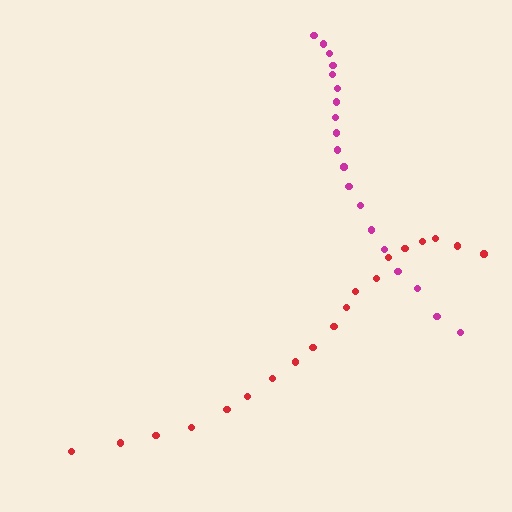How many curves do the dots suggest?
There are 2 distinct paths.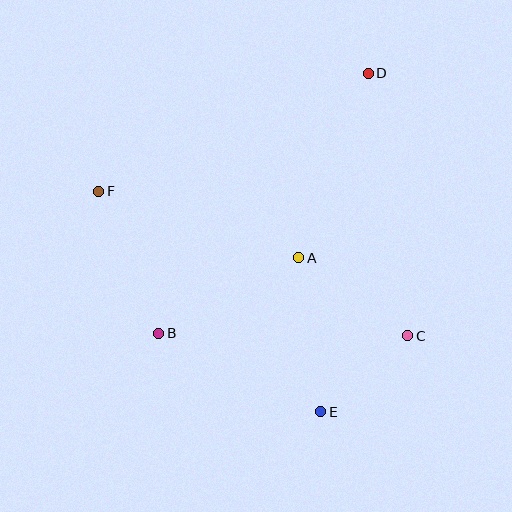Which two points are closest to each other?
Points C and E are closest to each other.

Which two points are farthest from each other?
Points D and E are farthest from each other.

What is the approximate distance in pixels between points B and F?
The distance between B and F is approximately 154 pixels.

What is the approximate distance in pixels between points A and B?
The distance between A and B is approximately 159 pixels.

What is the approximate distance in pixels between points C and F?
The distance between C and F is approximately 341 pixels.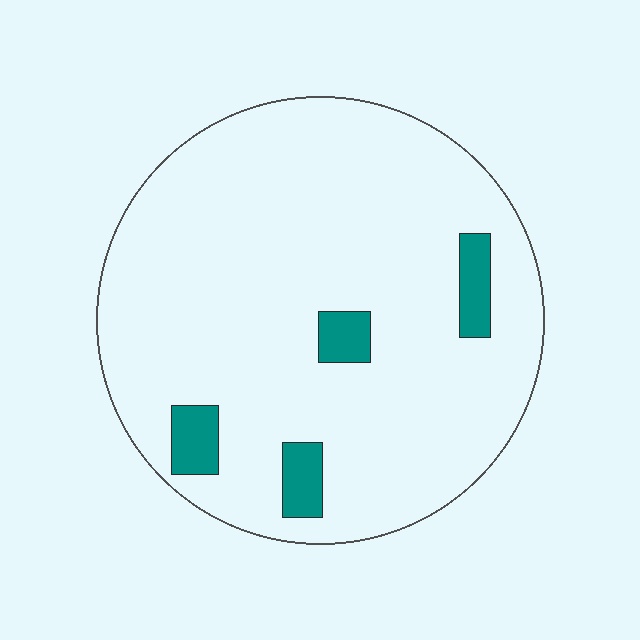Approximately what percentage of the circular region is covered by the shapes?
Approximately 10%.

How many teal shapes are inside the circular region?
4.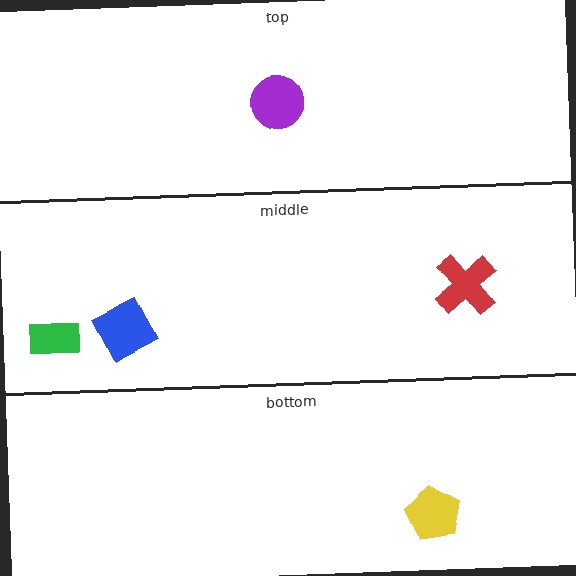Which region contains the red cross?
The middle region.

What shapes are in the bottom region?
The yellow pentagon.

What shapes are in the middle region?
The green rectangle, the red cross, the blue square.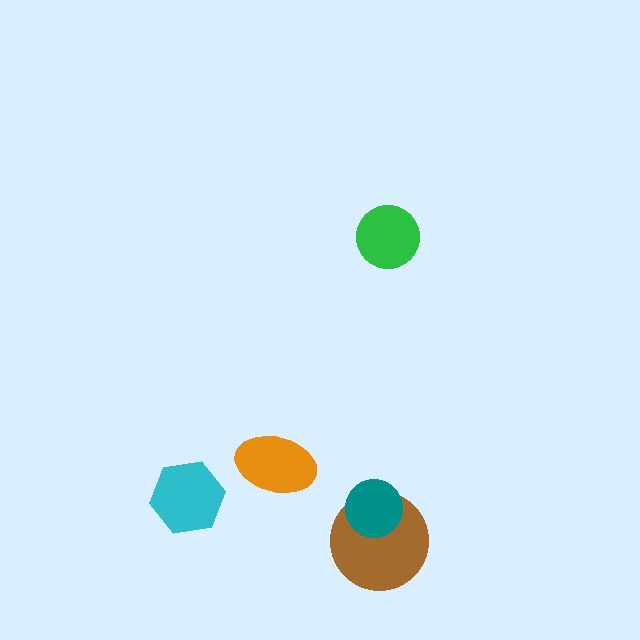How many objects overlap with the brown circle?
1 object overlaps with the brown circle.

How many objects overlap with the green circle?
0 objects overlap with the green circle.